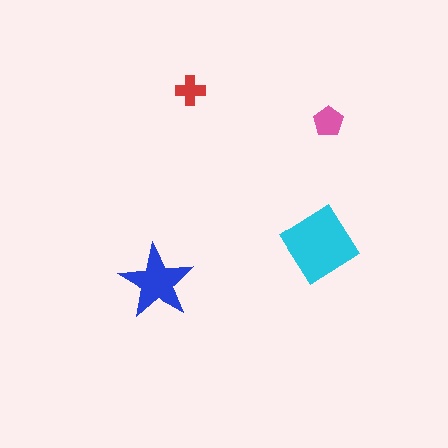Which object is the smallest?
The red cross.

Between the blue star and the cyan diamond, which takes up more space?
The cyan diamond.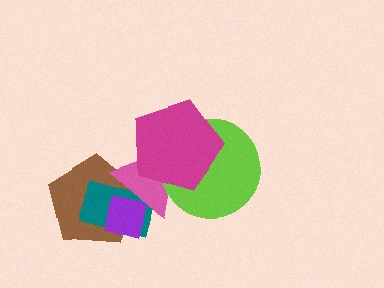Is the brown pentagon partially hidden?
Yes, it is partially covered by another shape.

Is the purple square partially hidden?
Yes, it is partially covered by another shape.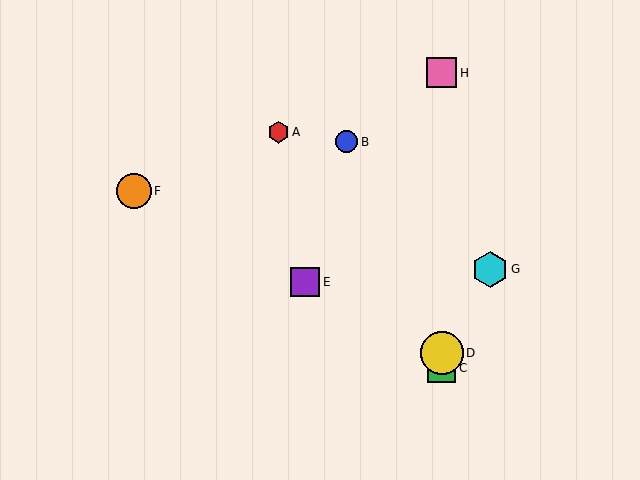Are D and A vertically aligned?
No, D is at x≈442 and A is at x≈279.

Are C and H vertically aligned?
Yes, both are at x≈442.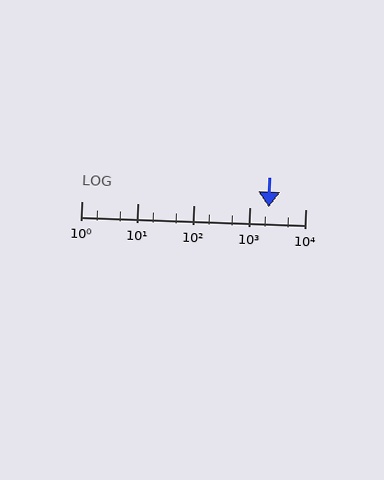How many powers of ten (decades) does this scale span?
The scale spans 4 decades, from 1 to 10000.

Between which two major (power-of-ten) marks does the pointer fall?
The pointer is between 1000 and 10000.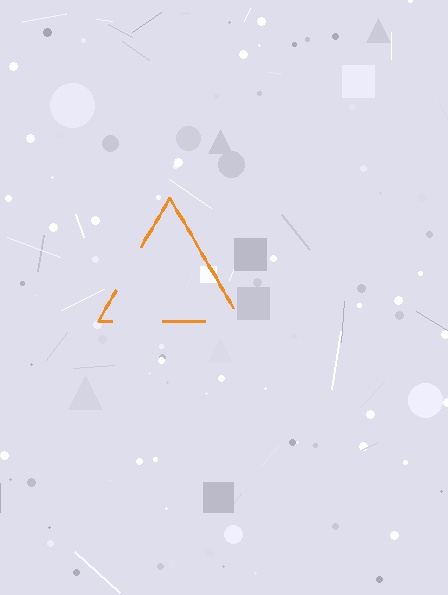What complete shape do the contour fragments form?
The contour fragments form a triangle.